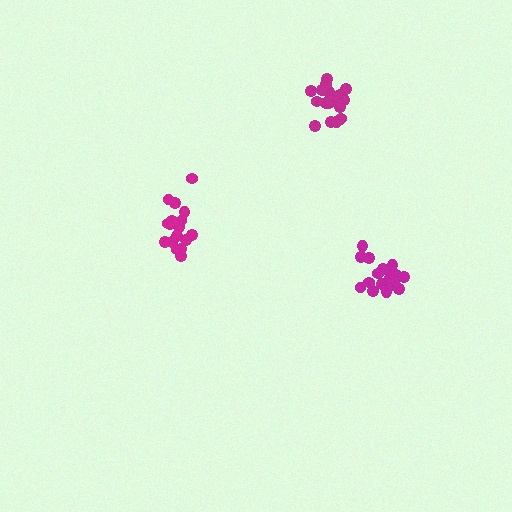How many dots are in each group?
Group 1: 18 dots, Group 2: 18 dots, Group 3: 19 dots (55 total).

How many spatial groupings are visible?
There are 3 spatial groupings.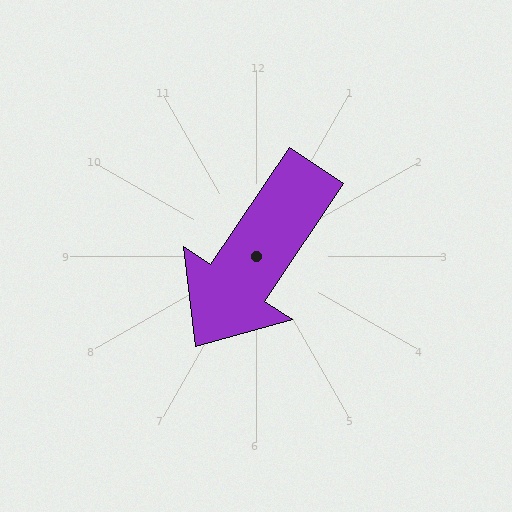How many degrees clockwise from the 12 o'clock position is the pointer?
Approximately 214 degrees.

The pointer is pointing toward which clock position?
Roughly 7 o'clock.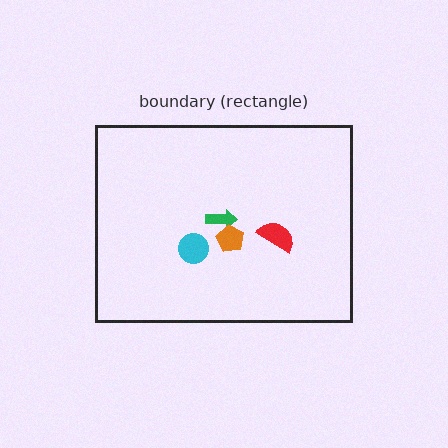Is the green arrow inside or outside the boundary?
Inside.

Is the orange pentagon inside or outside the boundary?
Inside.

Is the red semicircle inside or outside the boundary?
Inside.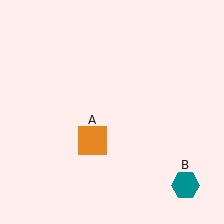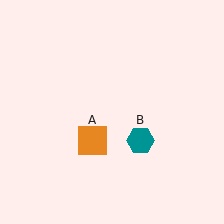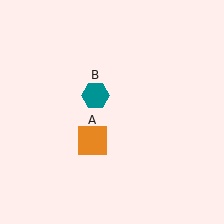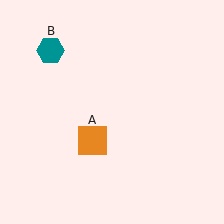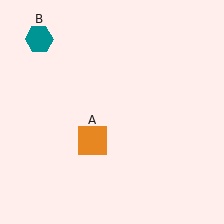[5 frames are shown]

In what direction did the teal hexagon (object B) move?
The teal hexagon (object B) moved up and to the left.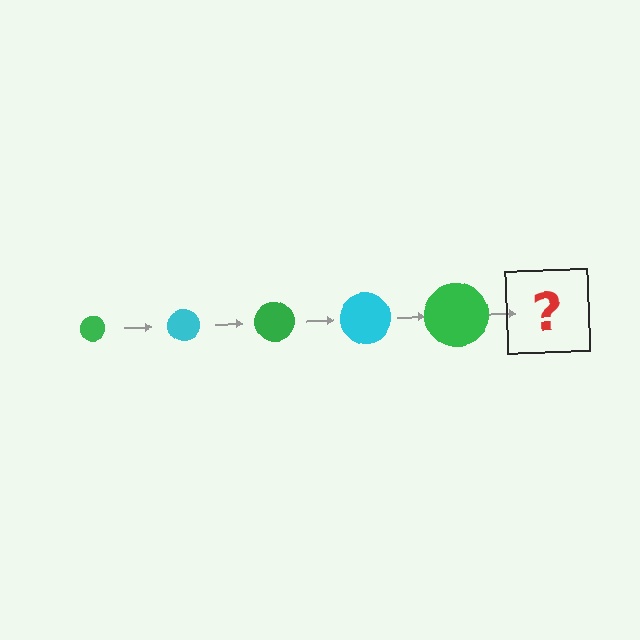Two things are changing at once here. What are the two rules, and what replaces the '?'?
The two rules are that the circle grows larger each step and the color cycles through green and cyan. The '?' should be a cyan circle, larger than the previous one.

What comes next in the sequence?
The next element should be a cyan circle, larger than the previous one.